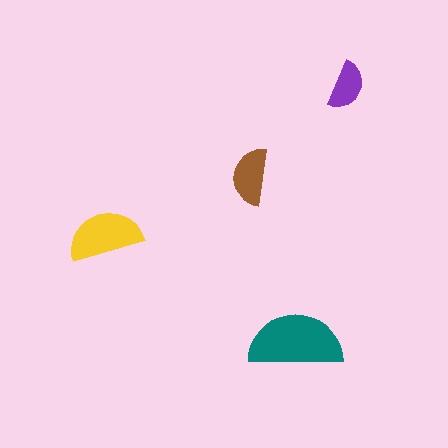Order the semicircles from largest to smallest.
the teal one, the yellow one, the brown one, the purple one.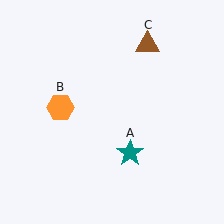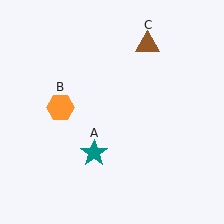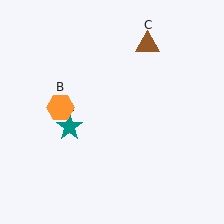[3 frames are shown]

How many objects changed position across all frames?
1 object changed position: teal star (object A).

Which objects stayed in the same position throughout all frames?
Orange hexagon (object B) and brown triangle (object C) remained stationary.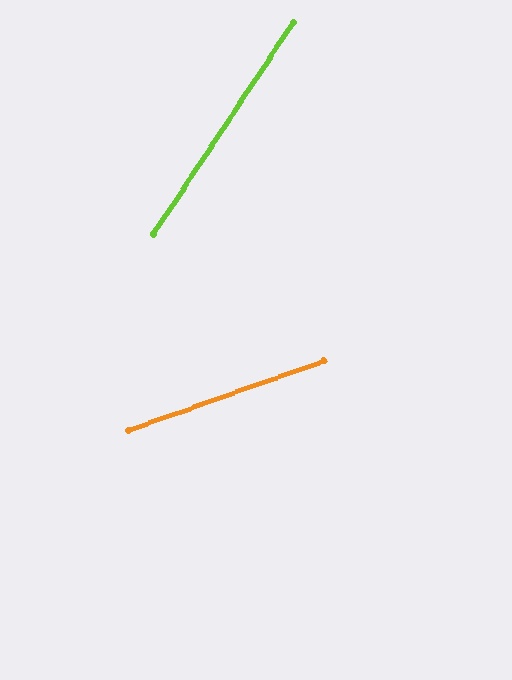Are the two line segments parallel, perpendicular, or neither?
Neither parallel nor perpendicular — they differ by about 37°.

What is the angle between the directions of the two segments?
Approximately 37 degrees.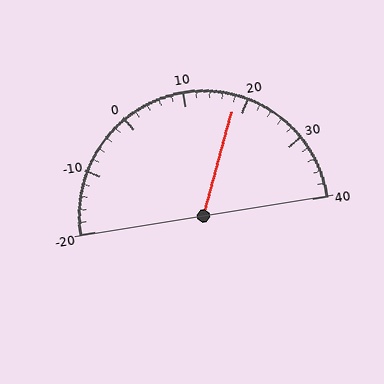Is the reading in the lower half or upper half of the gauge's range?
The reading is in the upper half of the range (-20 to 40).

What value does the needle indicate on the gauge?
The needle indicates approximately 18.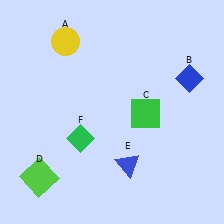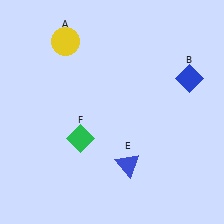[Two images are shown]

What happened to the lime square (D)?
The lime square (D) was removed in Image 2. It was in the bottom-left area of Image 1.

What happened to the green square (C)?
The green square (C) was removed in Image 2. It was in the bottom-right area of Image 1.